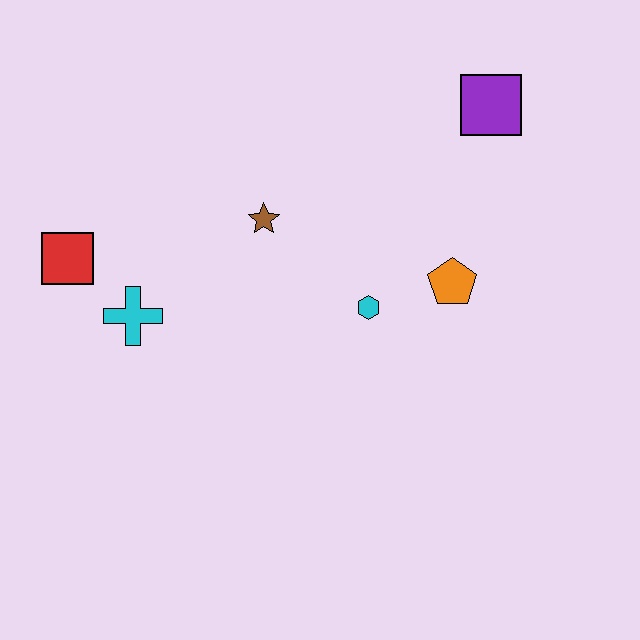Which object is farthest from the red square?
The purple square is farthest from the red square.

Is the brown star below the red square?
No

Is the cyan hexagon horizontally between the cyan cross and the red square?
No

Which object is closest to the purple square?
The orange pentagon is closest to the purple square.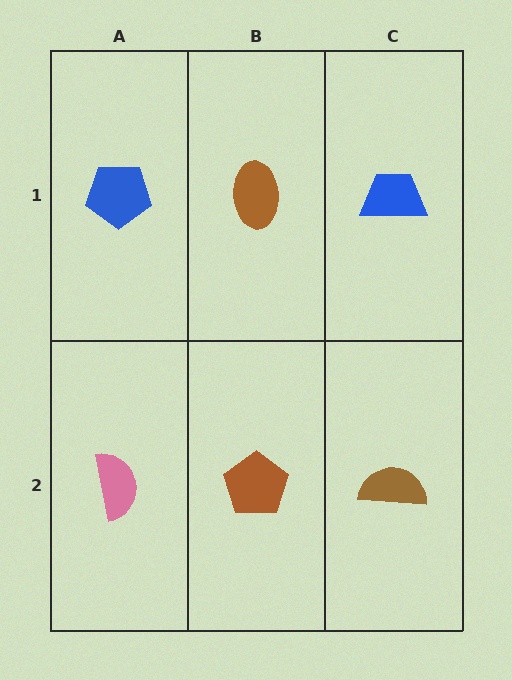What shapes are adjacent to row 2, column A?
A blue pentagon (row 1, column A), a brown pentagon (row 2, column B).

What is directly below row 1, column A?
A pink semicircle.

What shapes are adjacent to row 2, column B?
A brown ellipse (row 1, column B), a pink semicircle (row 2, column A), a brown semicircle (row 2, column C).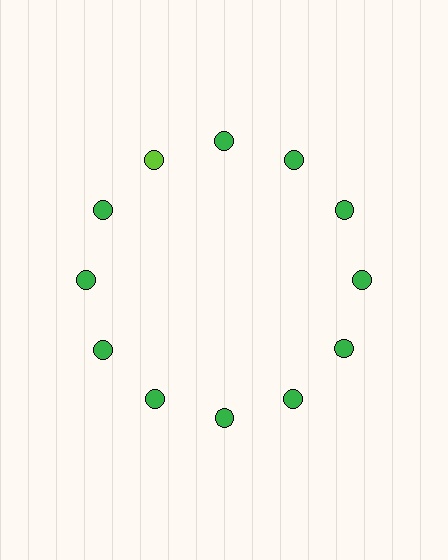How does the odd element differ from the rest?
It has a different color: lime instead of green.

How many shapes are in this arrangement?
There are 12 shapes arranged in a ring pattern.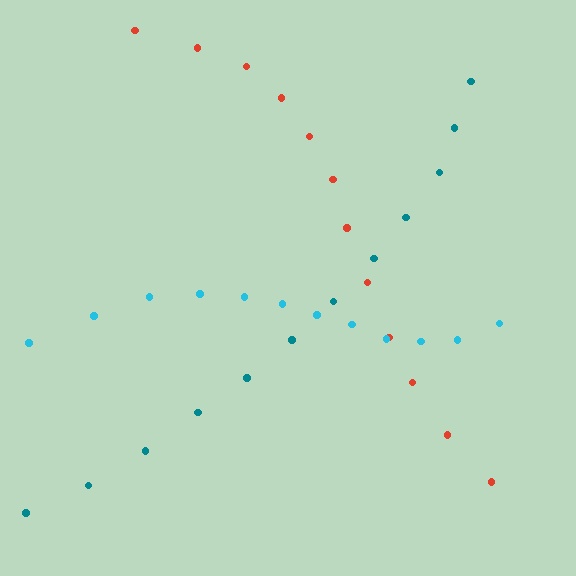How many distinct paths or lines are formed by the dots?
There are 3 distinct paths.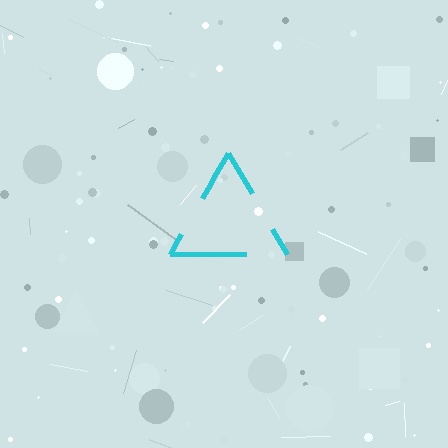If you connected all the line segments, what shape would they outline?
They would outline a triangle.